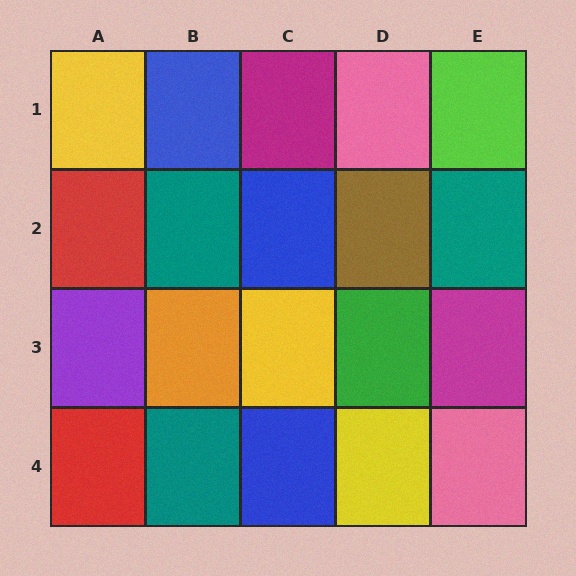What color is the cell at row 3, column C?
Yellow.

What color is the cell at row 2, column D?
Brown.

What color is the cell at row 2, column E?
Teal.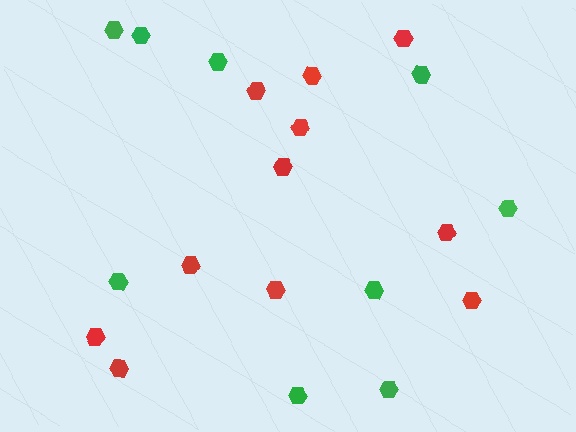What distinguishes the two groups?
There are 2 groups: one group of red hexagons (11) and one group of green hexagons (9).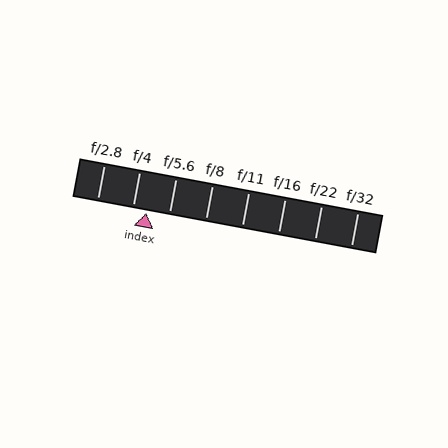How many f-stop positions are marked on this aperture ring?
There are 8 f-stop positions marked.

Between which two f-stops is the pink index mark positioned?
The index mark is between f/4 and f/5.6.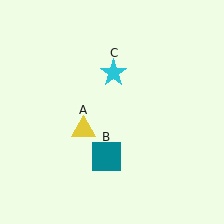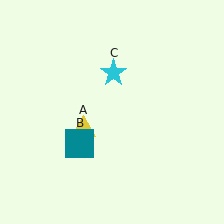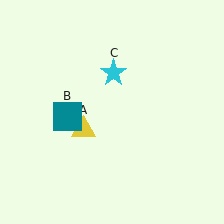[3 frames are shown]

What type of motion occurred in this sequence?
The teal square (object B) rotated clockwise around the center of the scene.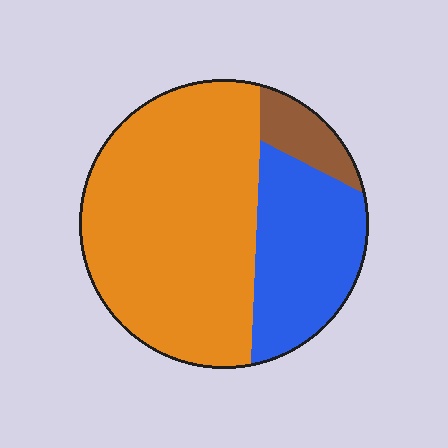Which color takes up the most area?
Orange, at roughly 65%.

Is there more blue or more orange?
Orange.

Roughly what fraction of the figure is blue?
Blue takes up between a sixth and a third of the figure.